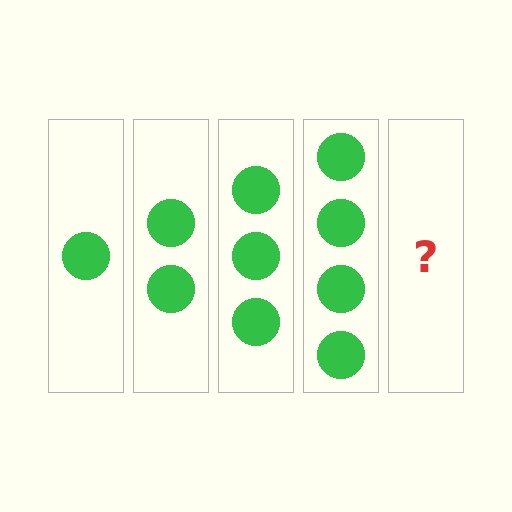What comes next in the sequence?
The next element should be 5 circles.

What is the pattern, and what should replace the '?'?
The pattern is that each step adds one more circle. The '?' should be 5 circles.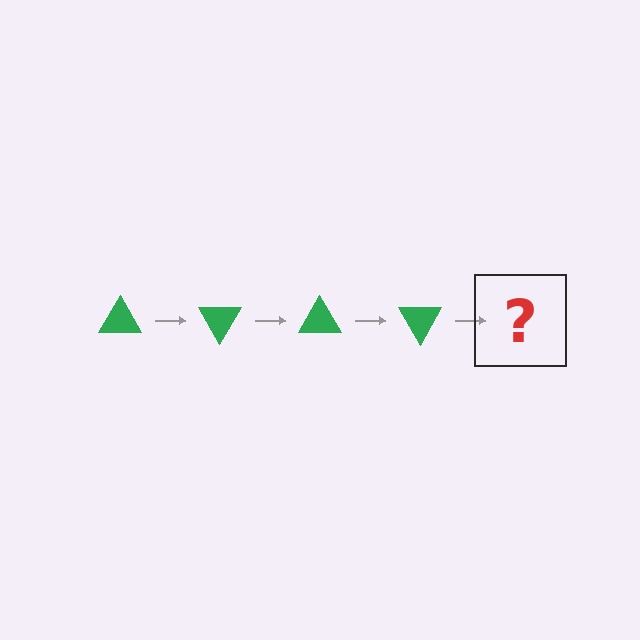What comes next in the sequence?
The next element should be a green triangle rotated 240 degrees.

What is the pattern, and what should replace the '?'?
The pattern is that the triangle rotates 60 degrees each step. The '?' should be a green triangle rotated 240 degrees.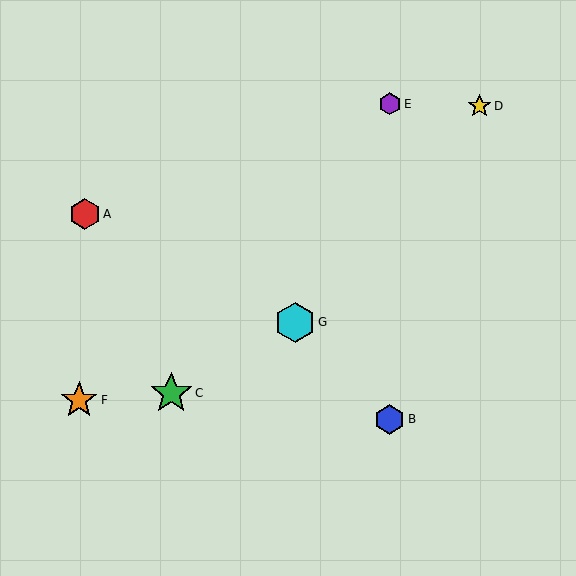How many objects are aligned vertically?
2 objects (B, E) are aligned vertically.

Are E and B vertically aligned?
Yes, both are at x≈390.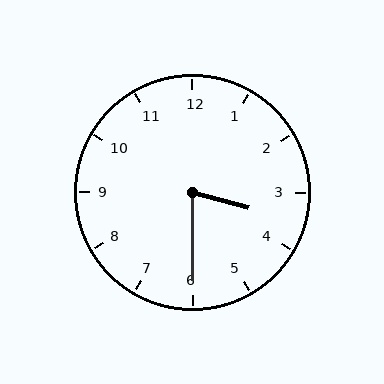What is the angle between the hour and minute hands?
Approximately 75 degrees.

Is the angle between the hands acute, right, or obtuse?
It is acute.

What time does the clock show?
3:30.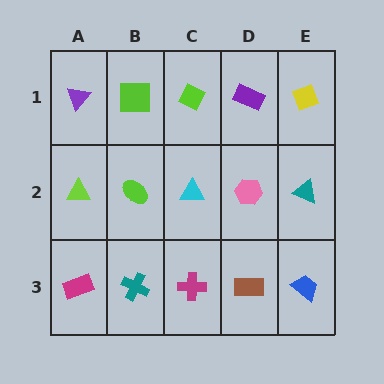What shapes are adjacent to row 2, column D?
A purple rectangle (row 1, column D), a brown rectangle (row 3, column D), a cyan triangle (row 2, column C), a teal triangle (row 2, column E).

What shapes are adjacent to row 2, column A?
A purple triangle (row 1, column A), a magenta rectangle (row 3, column A), a lime ellipse (row 2, column B).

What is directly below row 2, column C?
A magenta cross.